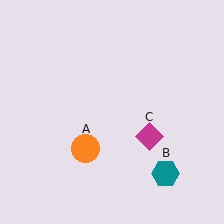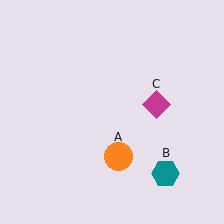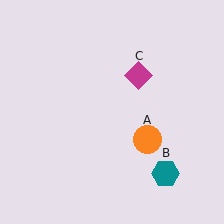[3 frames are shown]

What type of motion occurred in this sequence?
The orange circle (object A), magenta diamond (object C) rotated counterclockwise around the center of the scene.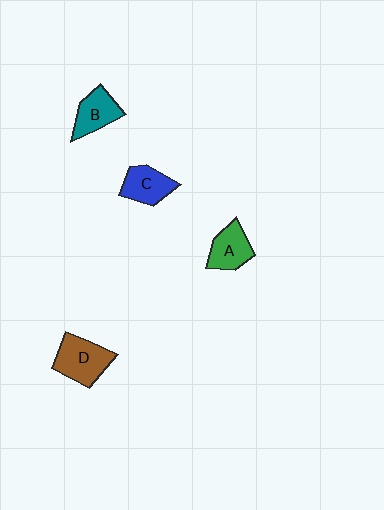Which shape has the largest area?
Shape D (brown).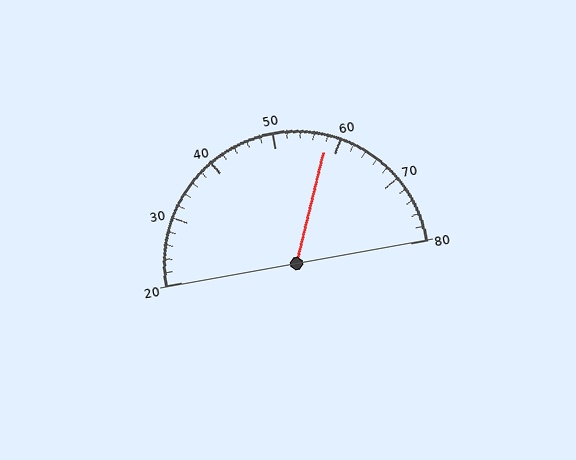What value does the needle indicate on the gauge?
The needle indicates approximately 58.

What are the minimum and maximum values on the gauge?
The gauge ranges from 20 to 80.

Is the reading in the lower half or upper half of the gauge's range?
The reading is in the upper half of the range (20 to 80).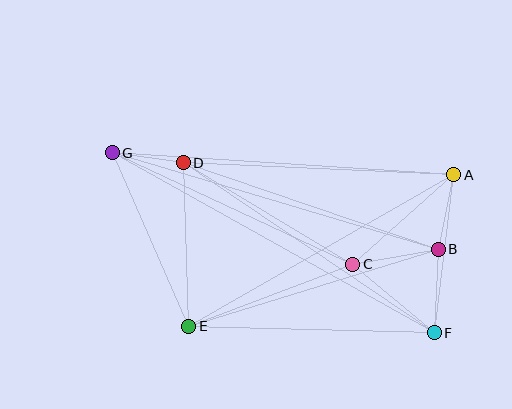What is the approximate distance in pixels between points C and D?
The distance between C and D is approximately 198 pixels.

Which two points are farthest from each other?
Points F and G are farthest from each other.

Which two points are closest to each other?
Points D and G are closest to each other.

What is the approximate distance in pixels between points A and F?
The distance between A and F is approximately 160 pixels.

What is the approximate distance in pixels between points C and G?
The distance between C and G is approximately 265 pixels.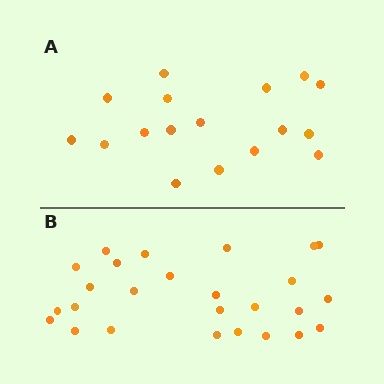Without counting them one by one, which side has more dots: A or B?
Region B (the bottom region) has more dots.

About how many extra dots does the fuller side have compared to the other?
Region B has roughly 8 or so more dots than region A.